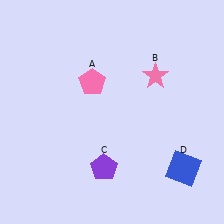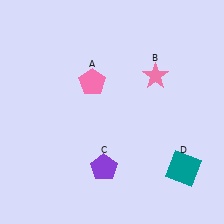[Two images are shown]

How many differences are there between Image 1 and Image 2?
There is 1 difference between the two images.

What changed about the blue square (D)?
In Image 1, D is blue. In Image 2, it changed to teal.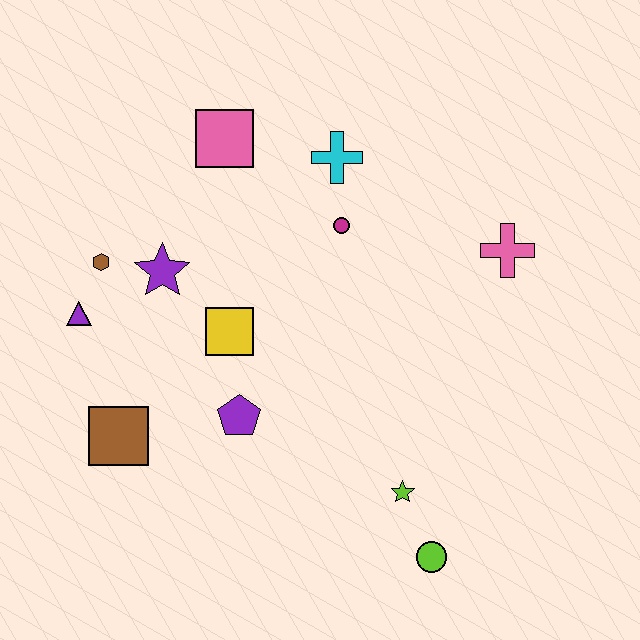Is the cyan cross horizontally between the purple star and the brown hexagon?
No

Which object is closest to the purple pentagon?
The yellow square is closest to the purple pentagon.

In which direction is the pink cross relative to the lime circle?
The pink cross is above the lime circle.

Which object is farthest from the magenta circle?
The lime circle is farthest from the magenta circle.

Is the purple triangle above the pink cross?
No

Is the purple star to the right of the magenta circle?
No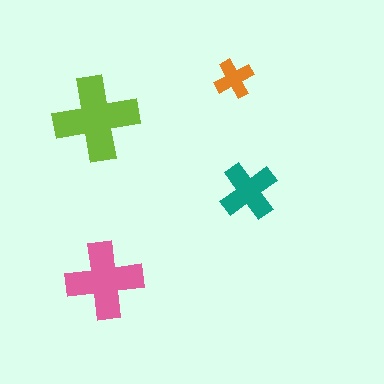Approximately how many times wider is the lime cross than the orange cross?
About 2 times wider.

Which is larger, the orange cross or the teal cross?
The teal one.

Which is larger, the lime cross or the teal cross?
The lime one.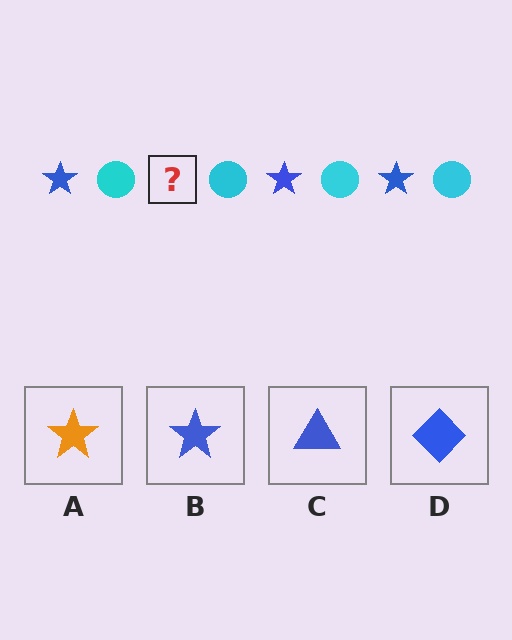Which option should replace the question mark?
Option B.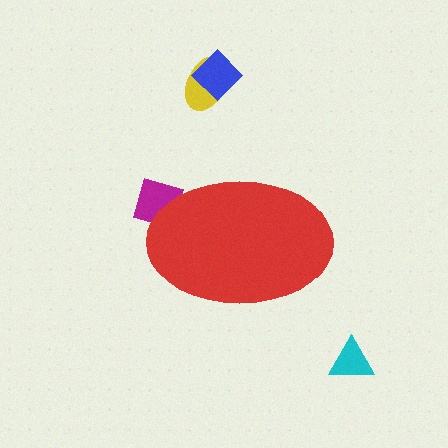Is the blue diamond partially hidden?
No, the blue diamond is fully visible.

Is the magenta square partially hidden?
Yes, the magenta square is partially hidden behind the red ellipse.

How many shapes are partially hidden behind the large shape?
1 shape is partially hidden.